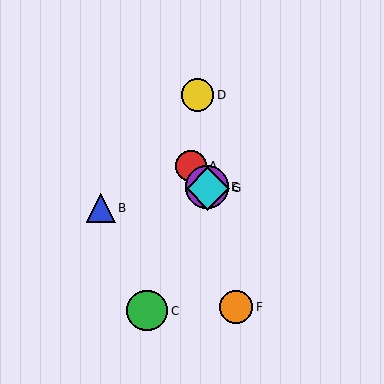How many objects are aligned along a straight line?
3 objects (A, E, G) are aligned along a straight line.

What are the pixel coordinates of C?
Object C is at (147, 311).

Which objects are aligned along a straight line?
Objects A, E, G are aligned along a straight line.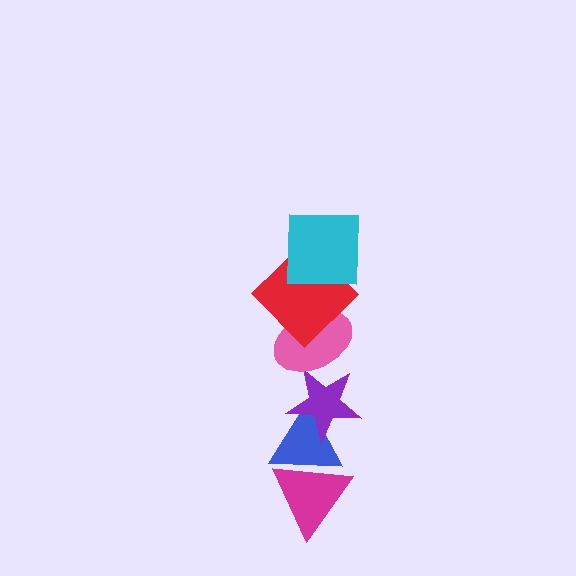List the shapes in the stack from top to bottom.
From top to bottom: the cyan square, the red diamond, the pink ellipse, the purple star, the blue triangle, the magenta triangle.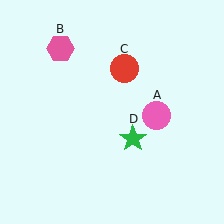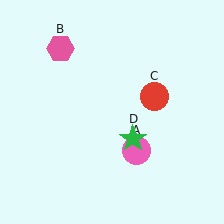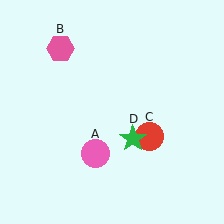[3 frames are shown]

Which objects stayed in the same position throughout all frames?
Pink hexagon (object B) and green star (object D) remained stationary.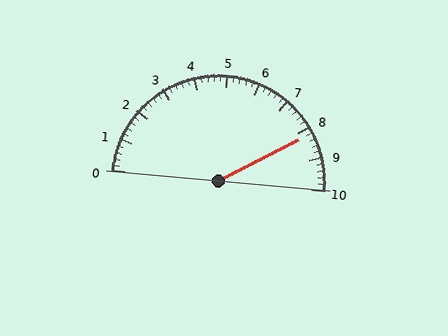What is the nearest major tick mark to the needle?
The nearest major tick mark is 8.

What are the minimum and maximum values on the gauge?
The gauge ranges from 0 to 10.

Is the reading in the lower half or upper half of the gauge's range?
The reading is in the upper half of the range (0 to 10).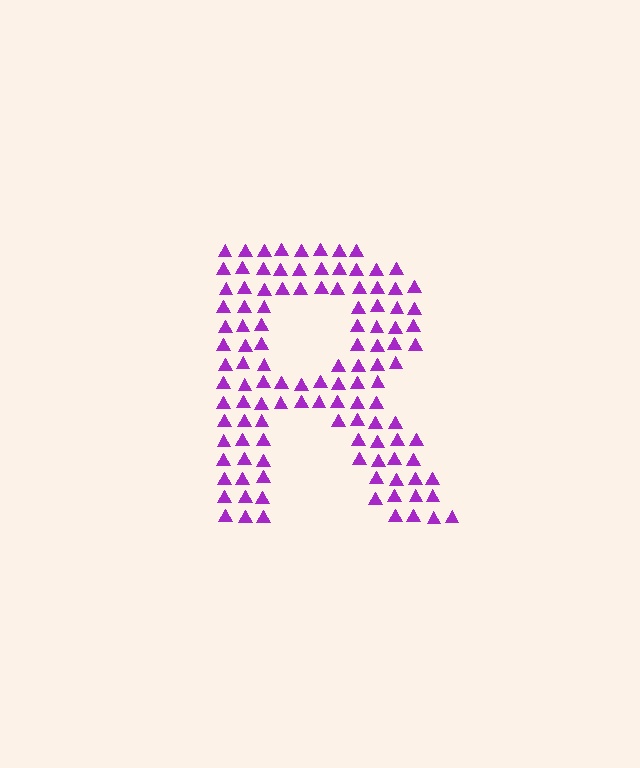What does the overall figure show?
The overall figure shows the letter R.